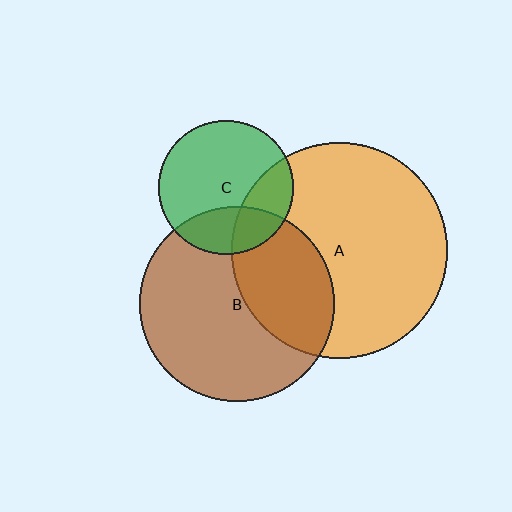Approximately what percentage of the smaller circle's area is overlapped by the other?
Approximately 35%.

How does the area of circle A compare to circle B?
Approximately 1.2 times.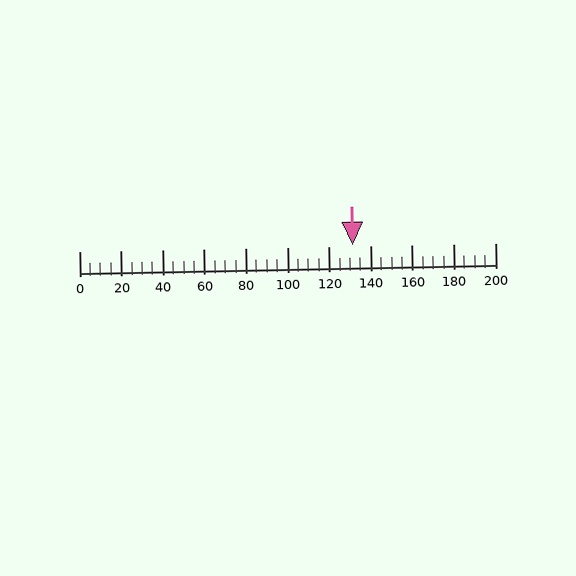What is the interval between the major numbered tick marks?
The major tick marks are spaced 20 units apart.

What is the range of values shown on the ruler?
The ruler shows values from 0 to 200.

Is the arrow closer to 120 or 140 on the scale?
The arrow is closer to 140.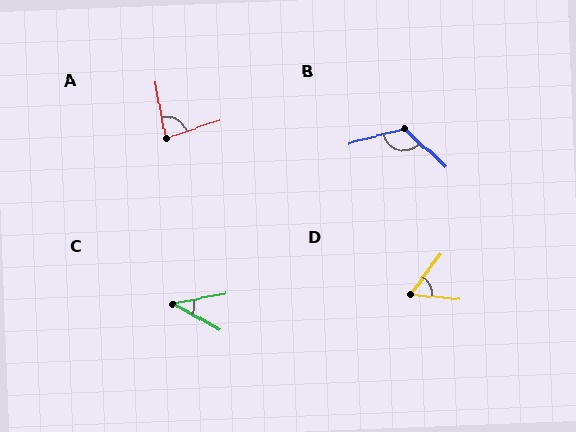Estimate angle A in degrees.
Approximately 82 degrees.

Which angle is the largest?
B, at approximately 123 degrees.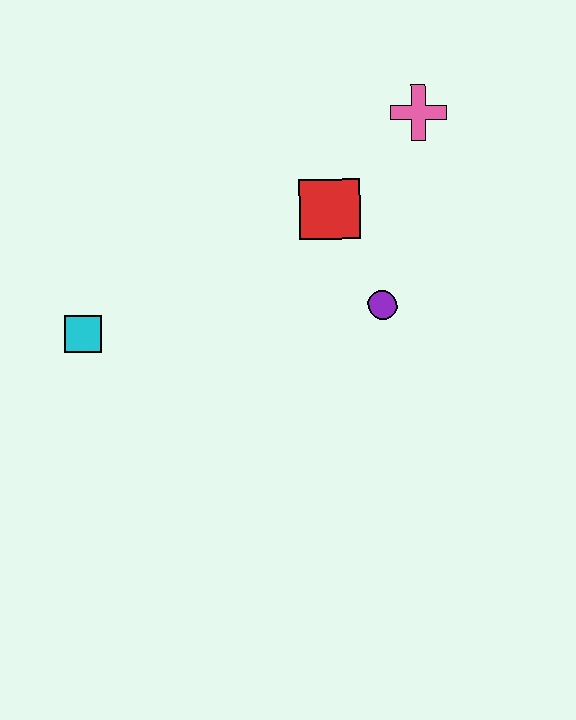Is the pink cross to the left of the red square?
No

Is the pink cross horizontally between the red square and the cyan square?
No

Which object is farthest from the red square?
The cyan square is farthest from the red square.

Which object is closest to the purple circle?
The red square is closest to the purple circle.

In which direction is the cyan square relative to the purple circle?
The cyan square is to the left of the purple circle.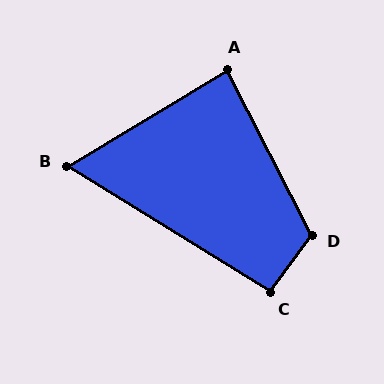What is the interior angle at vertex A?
Approximately 86 degrees (approximately right).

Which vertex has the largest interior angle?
D, at approximately 117 degrees.